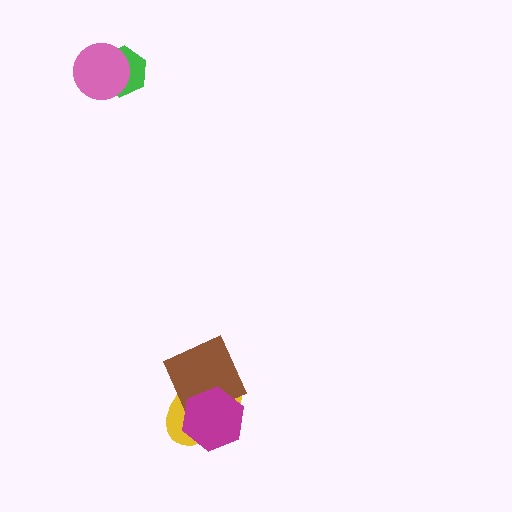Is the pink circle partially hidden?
No, no other shape covers it.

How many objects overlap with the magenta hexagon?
2 objects overlap with the magenta hexagon.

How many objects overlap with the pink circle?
1 object overlaps with the pink circle.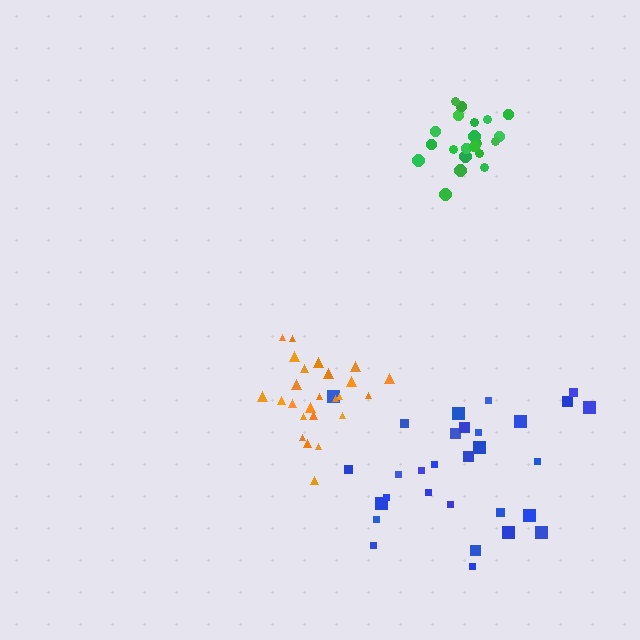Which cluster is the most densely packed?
Green.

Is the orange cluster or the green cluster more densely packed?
Green.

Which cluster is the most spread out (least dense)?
Blue.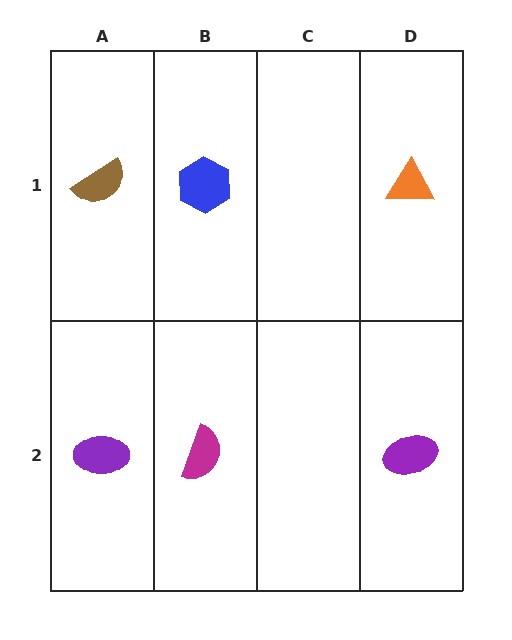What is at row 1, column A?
A brown semicircle.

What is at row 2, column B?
A magenta semicircle.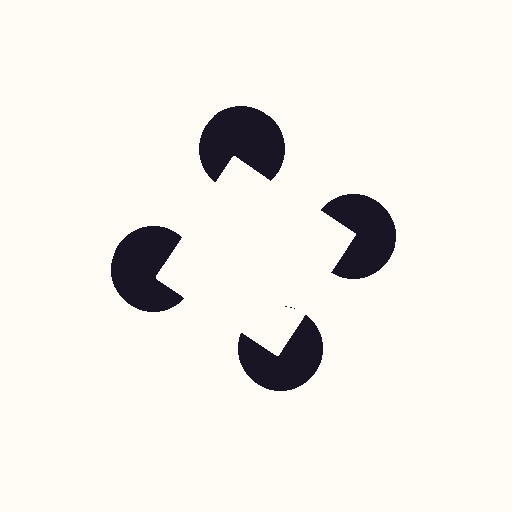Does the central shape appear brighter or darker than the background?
It typically appears slightly brighter than the background, even though no actual brightness change is drawn.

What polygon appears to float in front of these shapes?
An illusory square — its edges are inferred from the aligned wedge cuts in the pac-man discs, not physically drawn.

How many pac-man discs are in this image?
There are 4 — one at each vertex of the illusory square.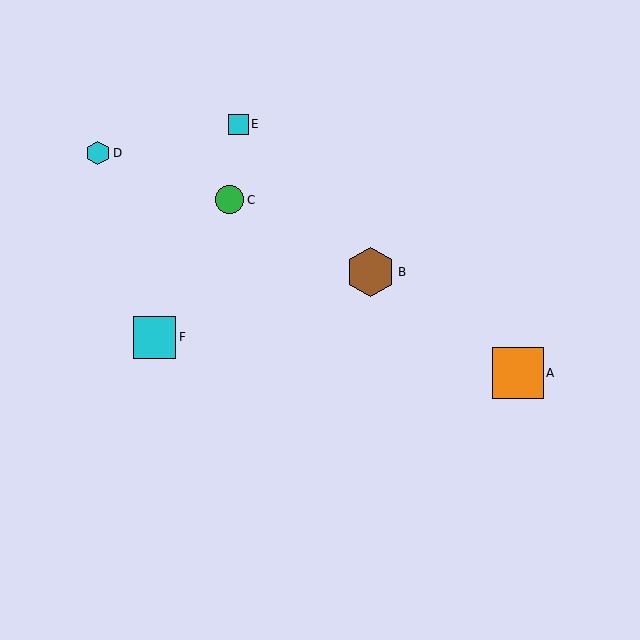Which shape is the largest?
The orange square (labeled A) is the largest.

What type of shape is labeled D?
Shape D is a cyan hexagon.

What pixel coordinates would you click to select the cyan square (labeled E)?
Click at (238, 124) to select the cyan square E.